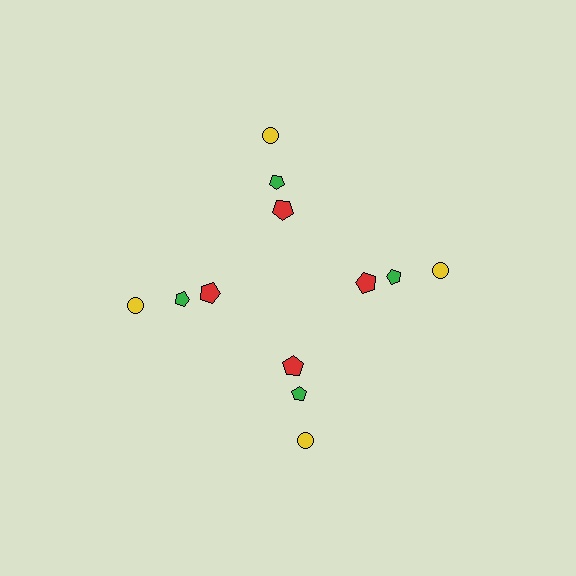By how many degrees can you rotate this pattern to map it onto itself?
The pattern maps onto itself every 90 degrees of rotation.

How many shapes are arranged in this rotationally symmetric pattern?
There are 12 shapes, arranged in 4 groups of 3.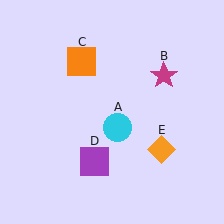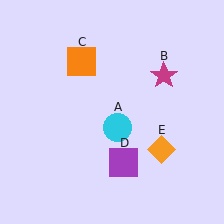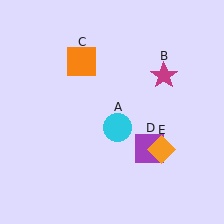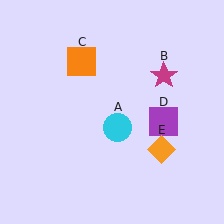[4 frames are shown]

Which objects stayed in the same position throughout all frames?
Cyan circle (object A) and magenta star (object B) and orange square (object C) and orange diamond (object E) remained stationary.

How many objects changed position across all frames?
1 object changed position: purple square (object D).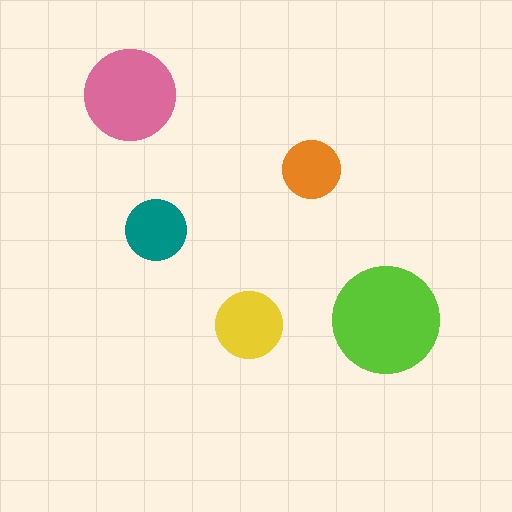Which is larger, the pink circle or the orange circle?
The pink one.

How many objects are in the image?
There are 5 objects in the image.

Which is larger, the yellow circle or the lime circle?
The lime one.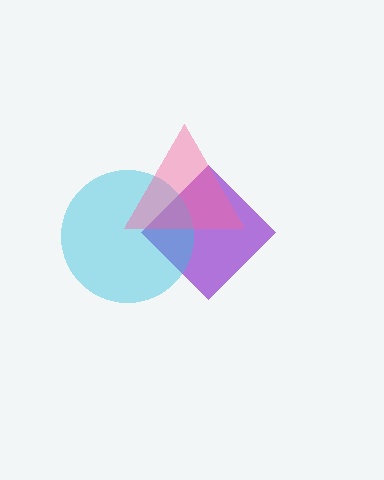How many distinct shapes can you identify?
There are 3 distinct shapes: a purple diamond, a cyan circle, a pink triangle.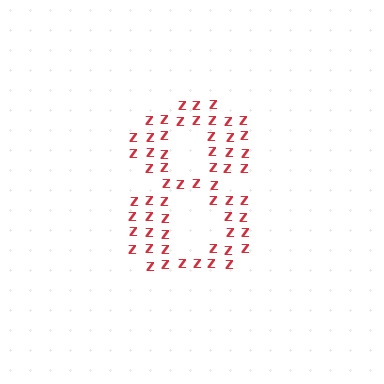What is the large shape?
The large shape is the digit 8.